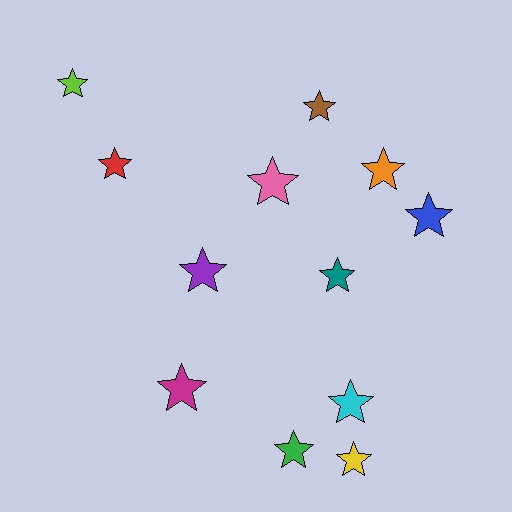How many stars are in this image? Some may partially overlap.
There are 12 stars.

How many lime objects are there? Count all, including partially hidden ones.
There is 1 lime object.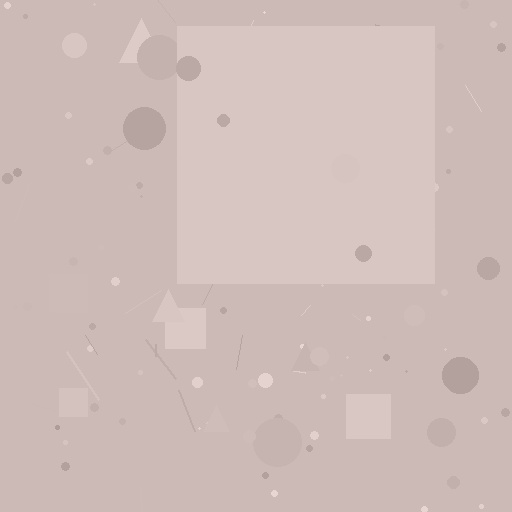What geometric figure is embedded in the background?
A square is embedded in the background.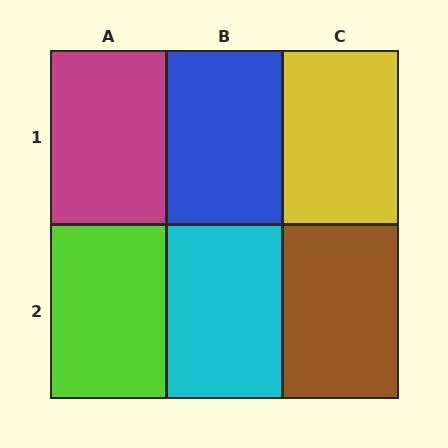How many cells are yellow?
1 cell is yellow.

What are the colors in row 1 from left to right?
Magenta, blue, yellow.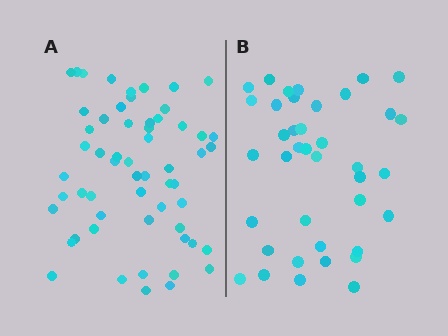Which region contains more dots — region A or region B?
Region A (the left region) has more dots.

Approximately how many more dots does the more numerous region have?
Region A has approximately 20 more dots than region B.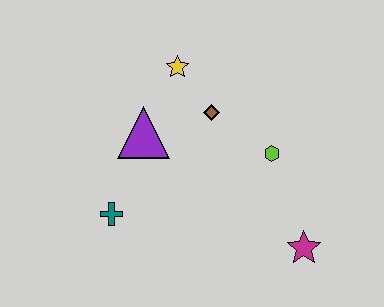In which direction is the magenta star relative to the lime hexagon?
The magenta star is below the lime hexagon.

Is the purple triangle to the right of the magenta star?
No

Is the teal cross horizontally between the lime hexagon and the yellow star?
No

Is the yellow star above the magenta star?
Yes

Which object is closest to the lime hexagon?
The brown diamond is closest to the lime hexagon.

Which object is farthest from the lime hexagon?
The teal cross is farthest from the lime hexagon.